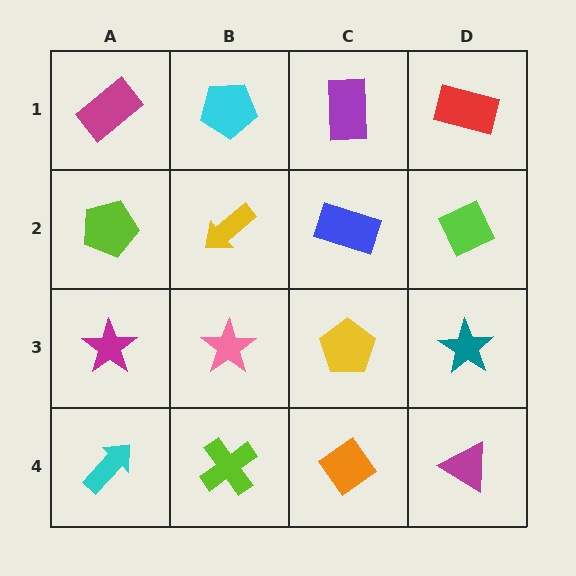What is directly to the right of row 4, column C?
A magenta triangle.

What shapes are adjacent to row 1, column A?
A lime pentagon (row 2, column A), a cyan pentagon (row 1, column B).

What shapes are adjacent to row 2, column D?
A red rectangle (row 1, column D), a teal star (row 3, column D), a blue rectangle (row 2, column C).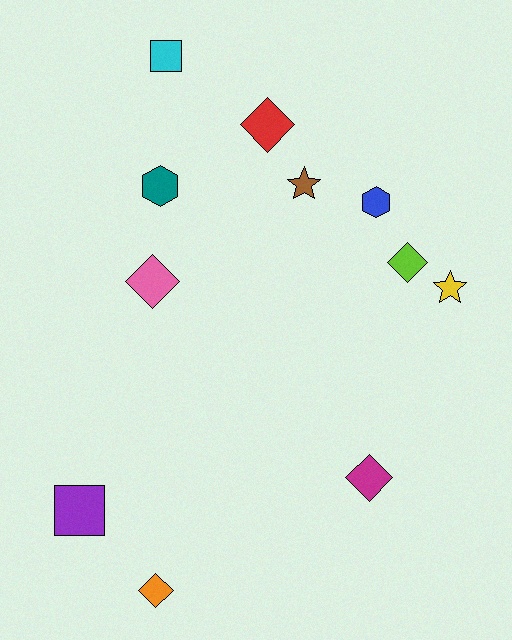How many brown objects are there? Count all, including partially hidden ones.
There is 1 brown object.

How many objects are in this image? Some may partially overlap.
There are 11 objects.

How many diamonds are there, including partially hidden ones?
There are 5 diamonds.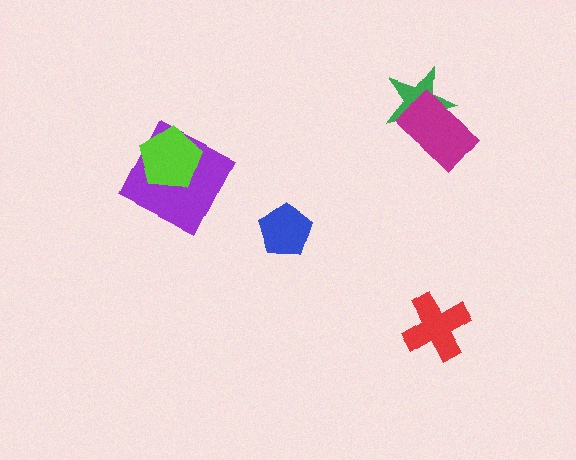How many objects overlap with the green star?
1 object overlaps with the green star.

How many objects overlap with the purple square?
1 object overlaps with the purple square.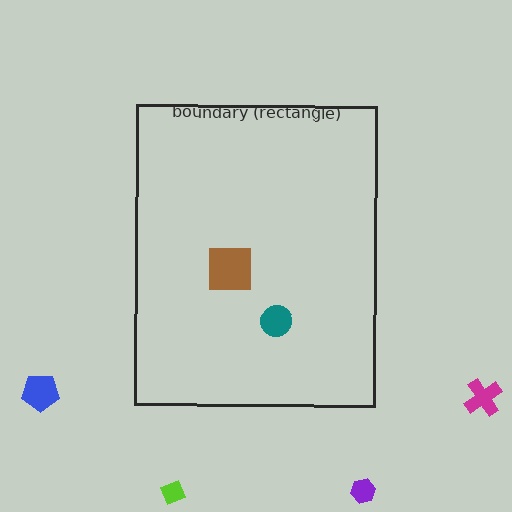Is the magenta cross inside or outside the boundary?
Outside.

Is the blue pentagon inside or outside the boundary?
Outside.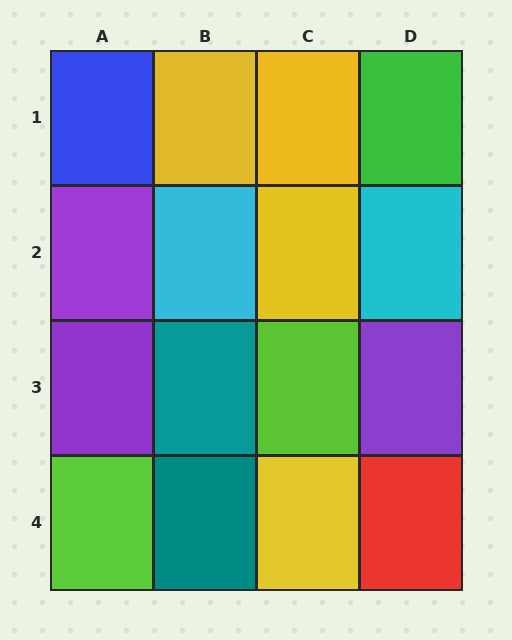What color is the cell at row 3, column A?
Purple.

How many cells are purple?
3 cells are purple.